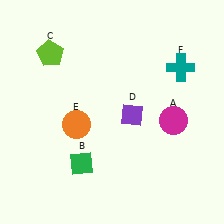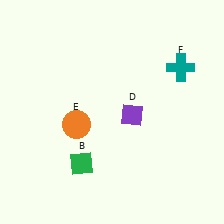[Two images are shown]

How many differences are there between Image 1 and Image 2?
There are 2 differences between the two images.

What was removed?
The lime pentagon (C), the magenta circle (A) were removed in Image 2.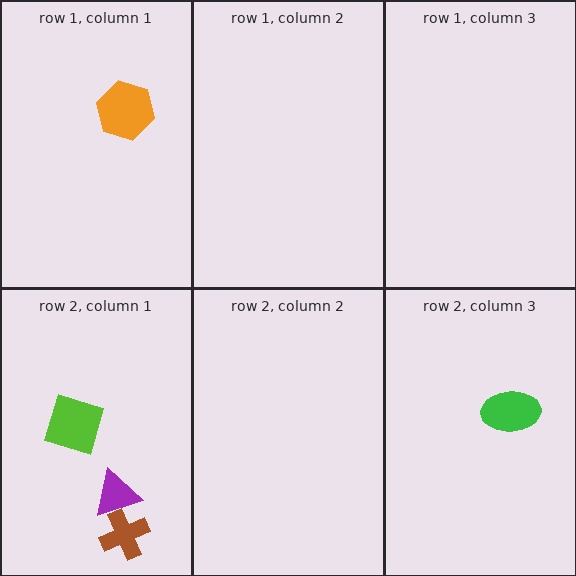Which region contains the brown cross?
The row 2, column 1 region.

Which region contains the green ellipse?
The row 2, column 3 region.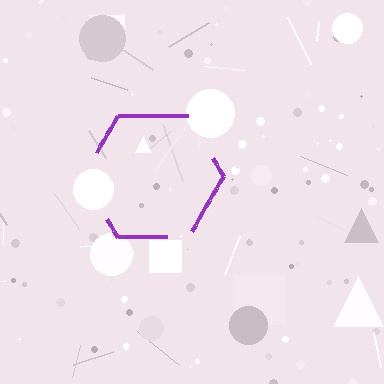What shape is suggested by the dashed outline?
The dashed outline suggests a hexagon.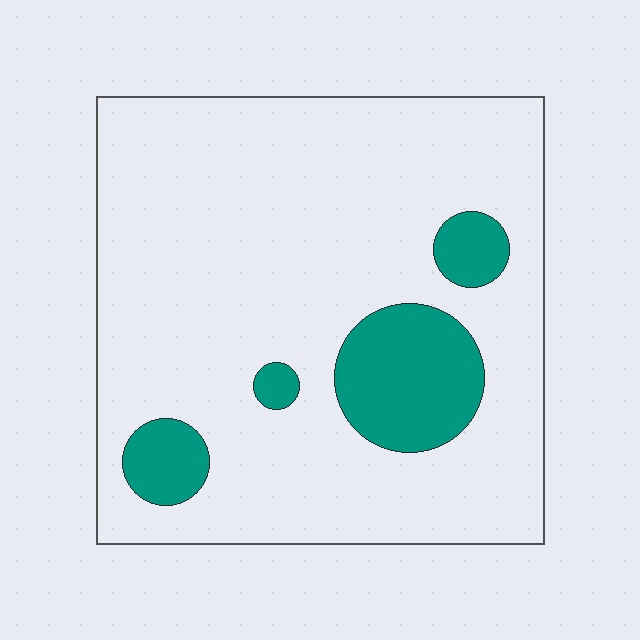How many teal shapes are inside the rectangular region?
4.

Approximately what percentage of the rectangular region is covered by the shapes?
Approximately 15%.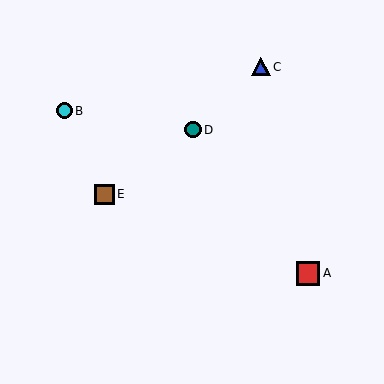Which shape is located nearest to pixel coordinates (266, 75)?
The blue triangle (labeled C) at (261, 67) is nearest to that location.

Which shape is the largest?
The red square (labeled A) is the largest.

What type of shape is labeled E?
Shape E is a brown square.